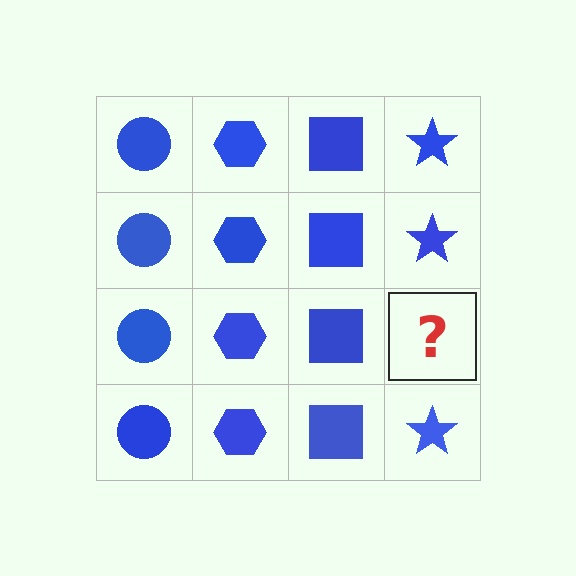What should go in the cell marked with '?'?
The missing cell should contain a blue star.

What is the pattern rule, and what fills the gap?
The rule is that each column has a consistent shape. The gap should be filled with a blue star.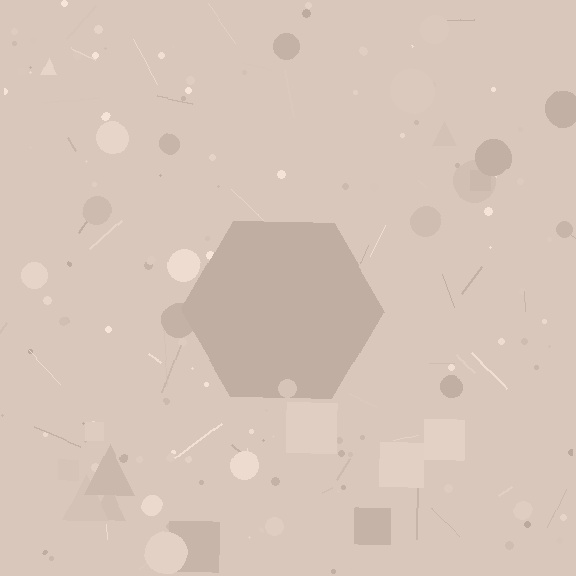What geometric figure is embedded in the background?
A hexagon is embedded in the background.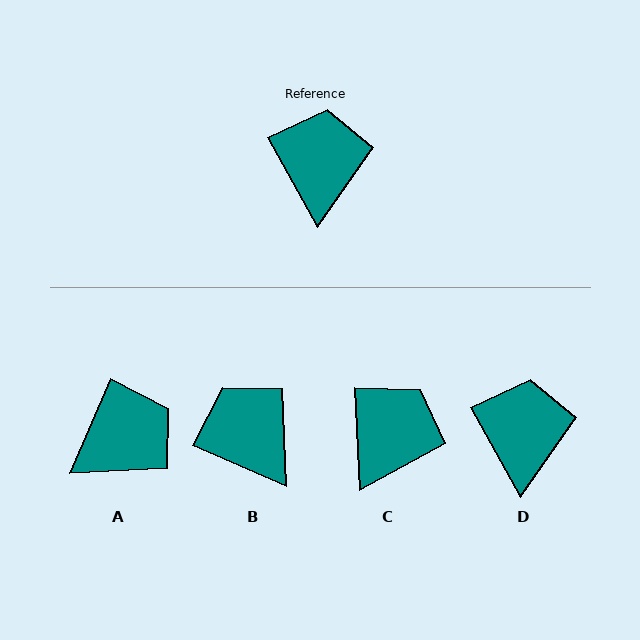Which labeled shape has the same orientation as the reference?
D.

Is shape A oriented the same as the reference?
No, it is off by about 52 degrees.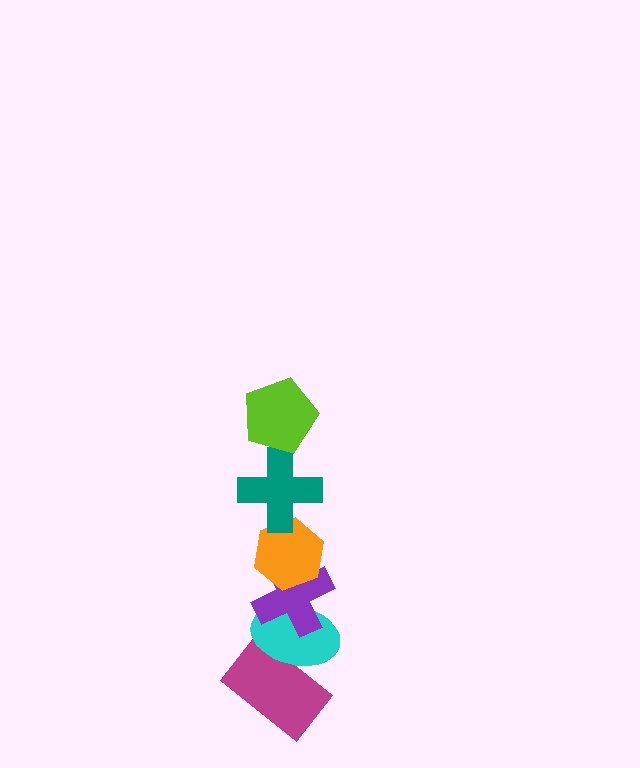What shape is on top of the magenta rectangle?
The cyan ellipse is on top of the magenta rectangle.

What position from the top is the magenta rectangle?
The magenta rectangle is 6th from the top.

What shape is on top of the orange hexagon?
The teal cross is on top of the orange hexagon.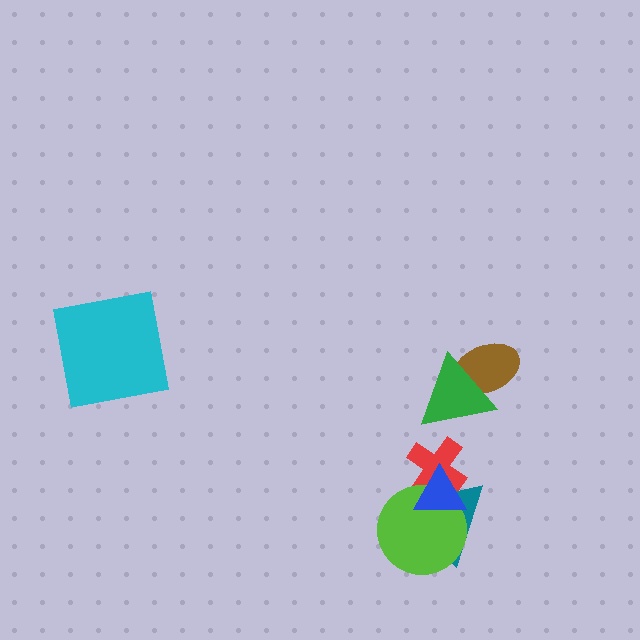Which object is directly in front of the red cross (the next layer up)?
The teal triangle is directly in front of the red cross.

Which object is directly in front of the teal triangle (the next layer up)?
The lime circle is directly in front of the teal triangle.